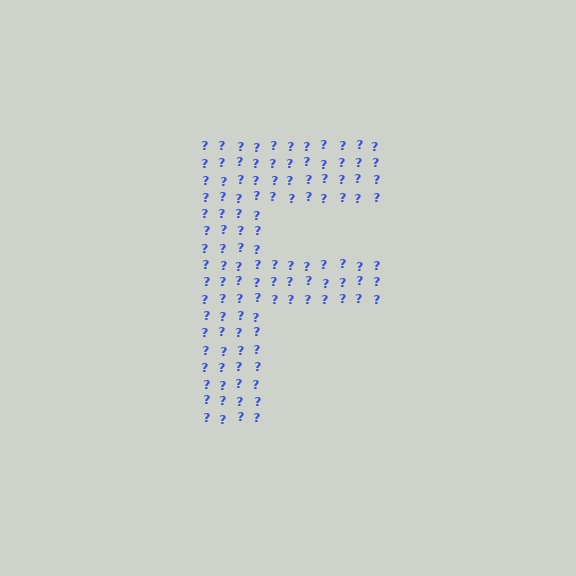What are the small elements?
The small elements are question marks.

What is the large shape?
The large shape is the letter F.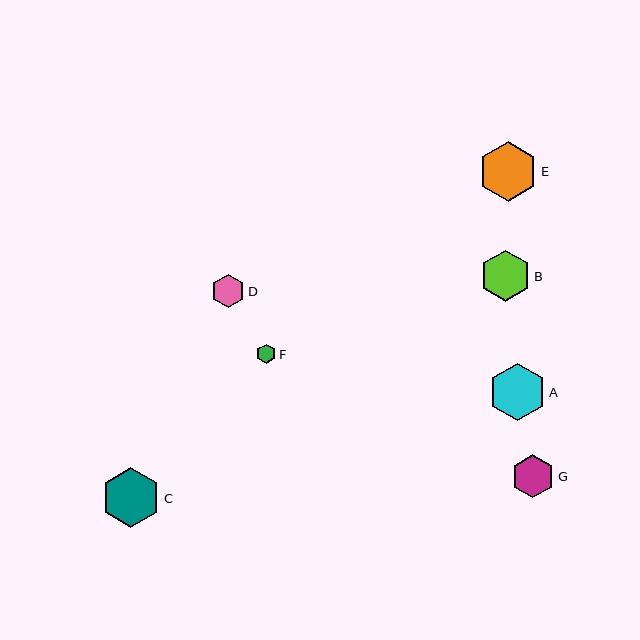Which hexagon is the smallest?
Hexagon F is the smallest with a size of approximately 19 pixels.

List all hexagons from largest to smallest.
From largest to smallest: C, E, A, B, G, D, F.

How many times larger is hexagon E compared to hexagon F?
Hexagon E is approximately 3.1 times the size of hexagon F.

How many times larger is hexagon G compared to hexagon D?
Hexagon G is approximately 1.3 times the size of hexagon D.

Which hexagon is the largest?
Hexagon C is the largest with a size of approximately 60 pixels.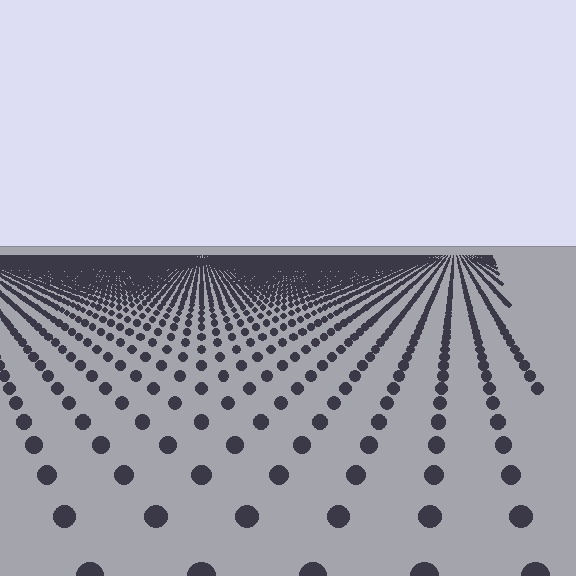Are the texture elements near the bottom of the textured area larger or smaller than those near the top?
Larger. Near the bottom, elements are closer to the viewer and appear at a bigger on-screen size.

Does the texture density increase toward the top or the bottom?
Density increases toward the top.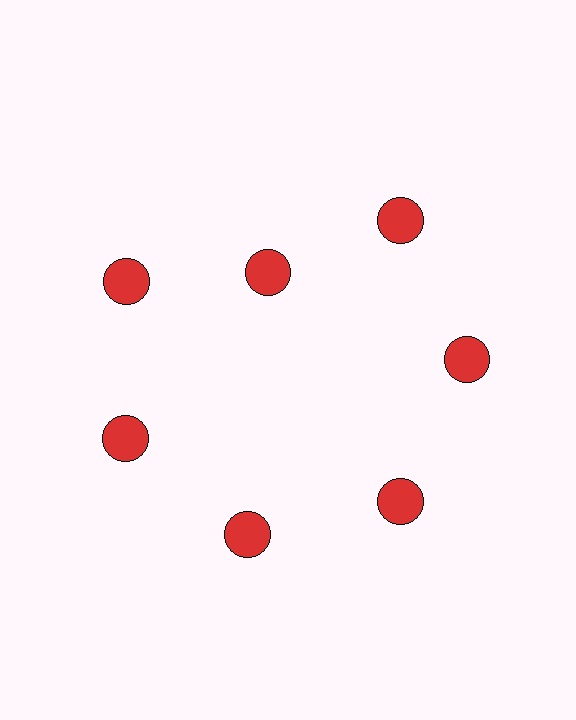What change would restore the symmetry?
The symmetry would be restored by moving it outward, back onto the ring so that all 7 circles sit at equal angles and equal distance from the center.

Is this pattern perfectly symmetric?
No. The 7 red circles are arranged in a ring, but one element near the 12 o'clock position is pulled inward toward the center, breaking the 7-fold rotational symmetry.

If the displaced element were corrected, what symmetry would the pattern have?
It would have 7-fold rotational symmetry — the pattern would map onto itself every 51 degrees.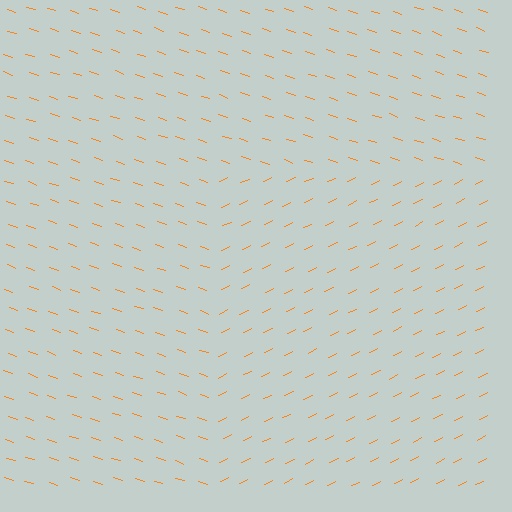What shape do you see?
I see a rectangle.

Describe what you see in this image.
The image is filled with small orange line segments. A rectangle region in the image has lines oriented differently from the surrounding lines, creating a visible texture boundary.